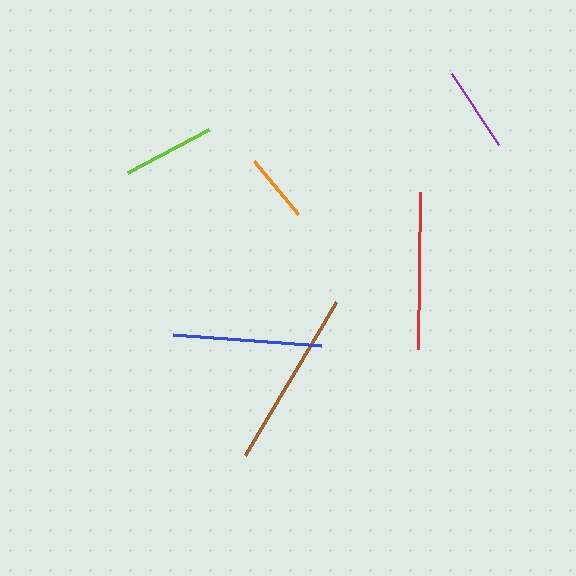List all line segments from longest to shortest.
From longest to shortest: brown, red, blue, lime, purple, orange.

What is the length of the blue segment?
The blue segment is approximately 149 pixels long.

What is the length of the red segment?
The red segment is approximately 157 pixels long.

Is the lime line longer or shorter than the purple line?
The lime line is longer than the purple line.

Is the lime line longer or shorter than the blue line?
The blue line is longer than the lime line.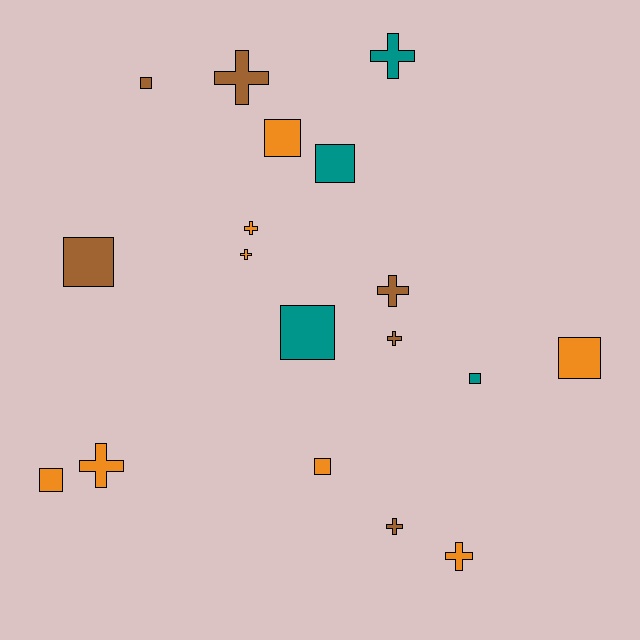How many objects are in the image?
There are 18 objects.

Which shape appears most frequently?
Cross, with 9 objects.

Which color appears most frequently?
Orange, with 8 objects.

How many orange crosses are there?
There are 4 orange crosses.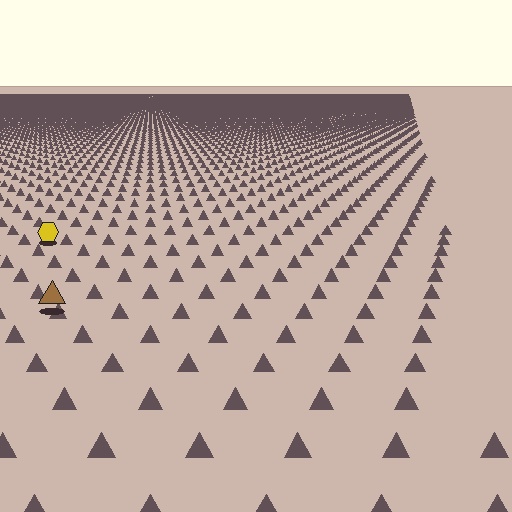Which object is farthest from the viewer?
The yellow hexagon is farthest from the viewer. It appears smaller and the ground texture around it is denser.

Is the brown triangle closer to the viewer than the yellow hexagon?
Yes. The brown triangle is closer — you can tell from the texture gradient: the ground texture is coarser near it.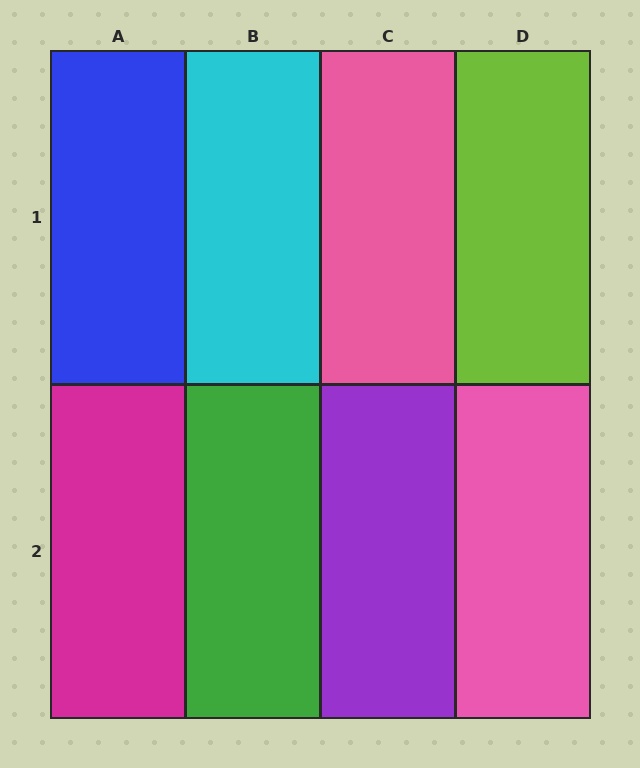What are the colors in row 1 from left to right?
Blue, cyan, pink, lime.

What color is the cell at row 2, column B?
Green.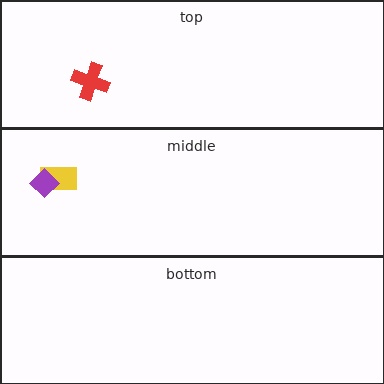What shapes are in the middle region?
The yellow rectangle, the purple diamond.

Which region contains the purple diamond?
The middle region.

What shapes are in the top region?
The red cross.